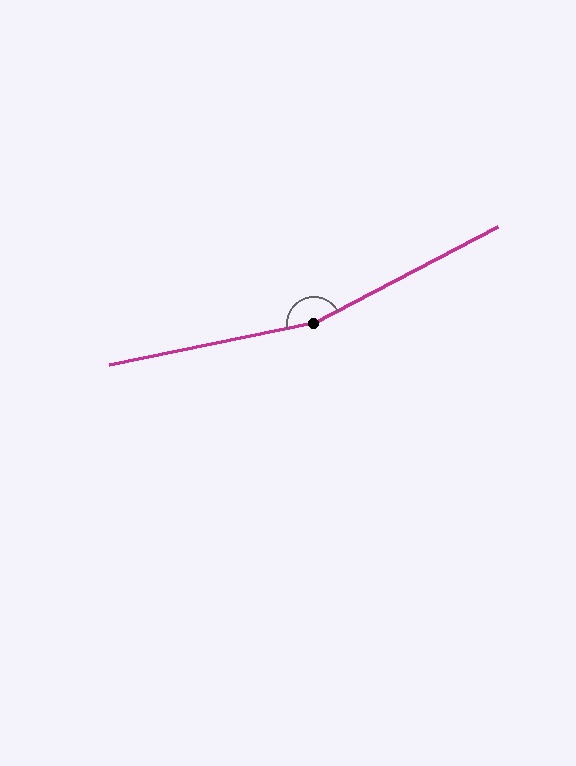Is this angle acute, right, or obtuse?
It is obtuse.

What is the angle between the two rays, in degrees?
Approximately 164 degrees.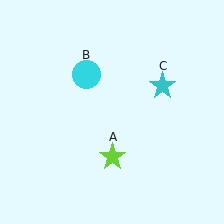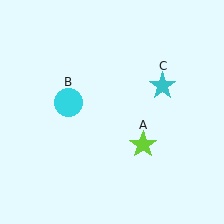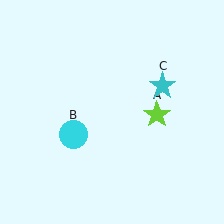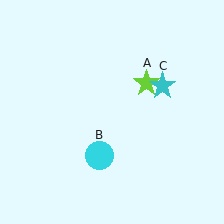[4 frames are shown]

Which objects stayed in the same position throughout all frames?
Cyan star (object C) remained stationary.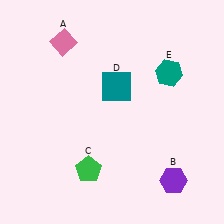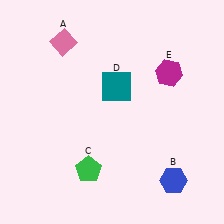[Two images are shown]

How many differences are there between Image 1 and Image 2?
There are 2 differences between the two images.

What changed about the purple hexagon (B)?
In Image 1, B is purple. In Image 2, it changed to blue.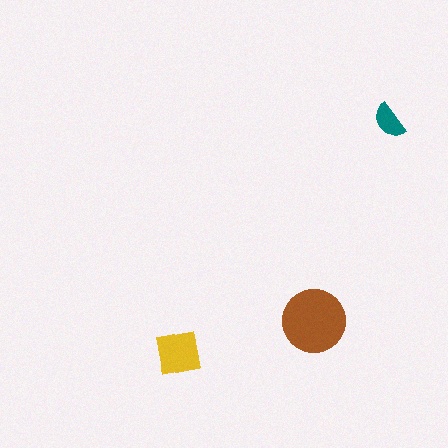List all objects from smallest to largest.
The teal semicircle, the yellow square, the brown circle.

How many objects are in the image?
There are 3 objects in the image.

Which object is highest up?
The teal semicircle is topmost.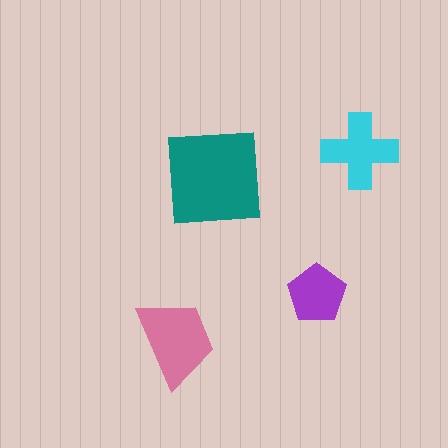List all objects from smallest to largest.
The purple pentagon, the cyan cross, the pink trapezoid, the teal square.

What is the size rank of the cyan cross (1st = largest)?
3rd.